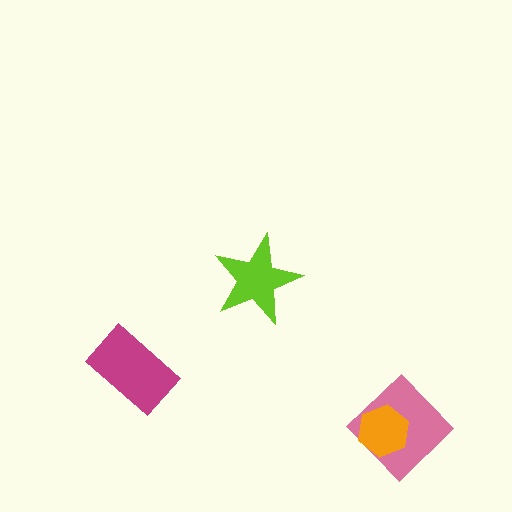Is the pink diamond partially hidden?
Yes, it is partially covered by another shape.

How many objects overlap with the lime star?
0 objects overlap with the lime star.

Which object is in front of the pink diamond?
The orange hexagon is in front of the pink diamond.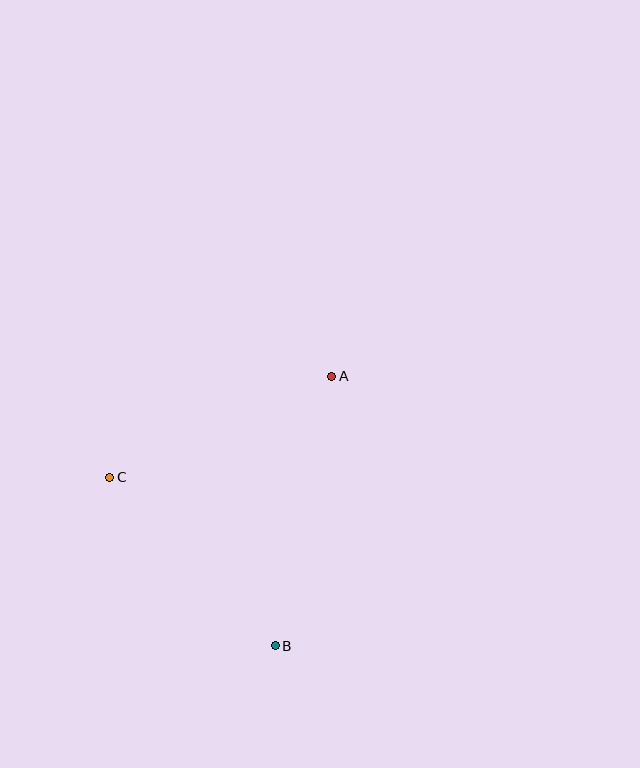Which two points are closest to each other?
Points B and C are closest to each other.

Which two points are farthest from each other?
Points A and B are farthest from each other.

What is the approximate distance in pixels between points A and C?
The distance between A and C is approximately 244 pixels.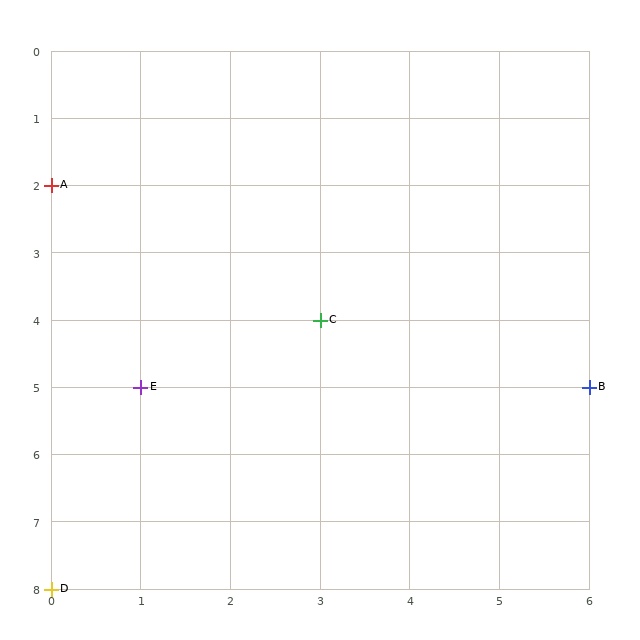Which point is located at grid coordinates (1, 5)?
Point E is at (1, 5).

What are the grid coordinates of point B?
Point B is at grid coordinates (6, 5).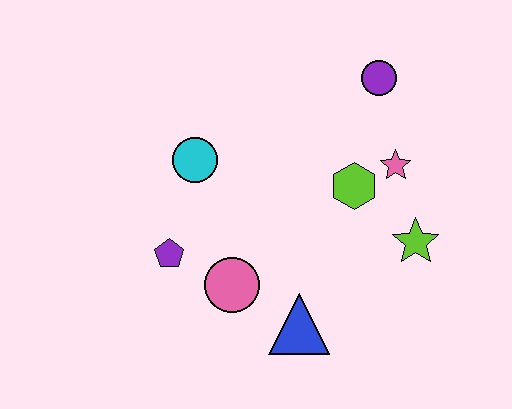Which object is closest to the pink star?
The lime hexagon is closest to the pink star.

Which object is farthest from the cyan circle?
The lime star is farthest from the cyan circle.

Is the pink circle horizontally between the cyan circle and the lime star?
Yes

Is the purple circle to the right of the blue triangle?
Yes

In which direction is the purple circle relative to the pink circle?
The purple circle is above the pink circle.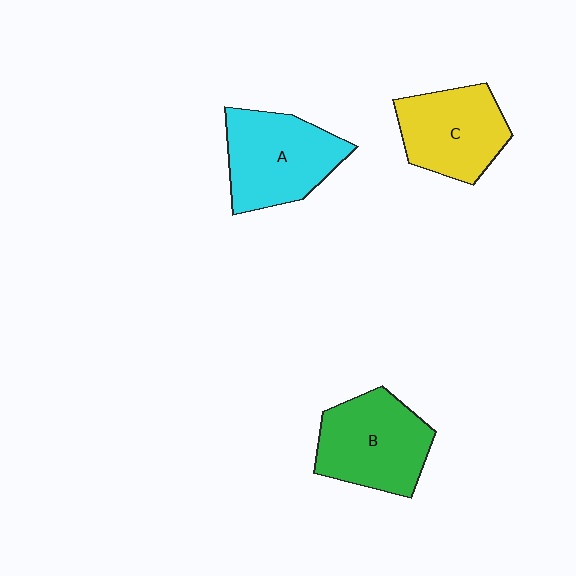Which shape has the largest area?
Shape A (cyan).